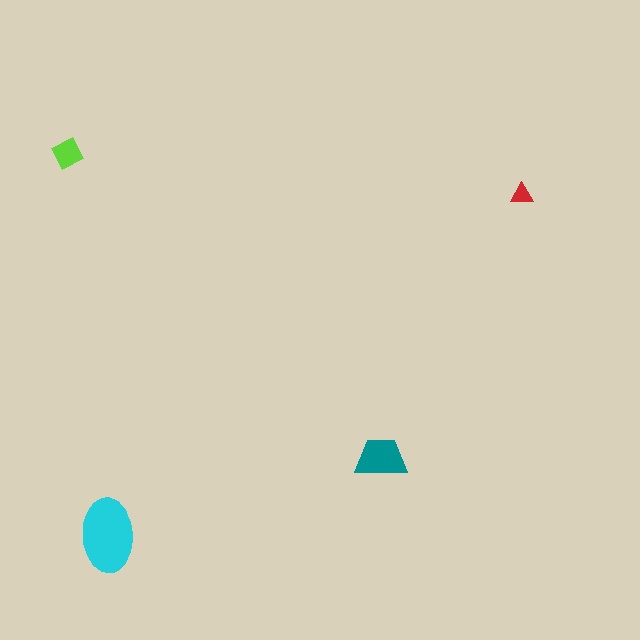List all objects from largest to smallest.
The cyan ellipse, the teal trapezoid, the lime diamond, the red triangle.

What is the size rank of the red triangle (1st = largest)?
4th.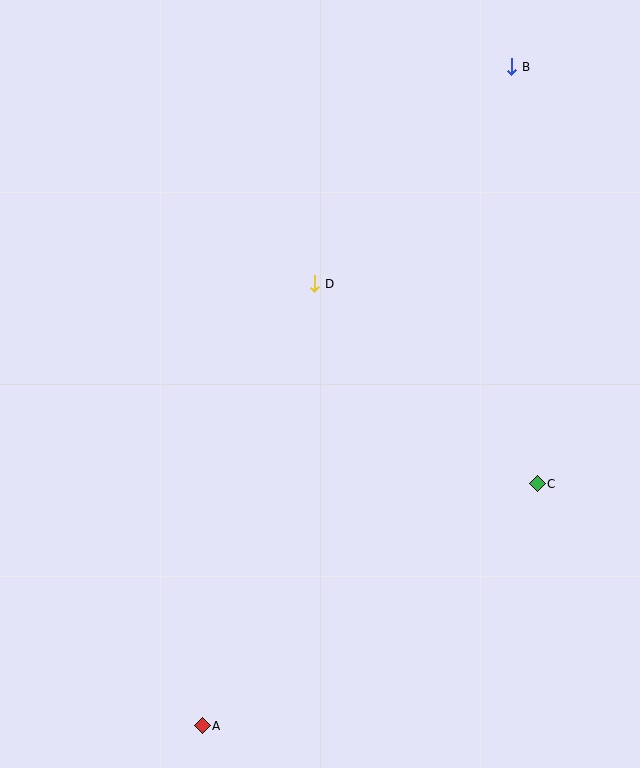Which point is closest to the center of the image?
Point D at (315, 284) is closest to the center.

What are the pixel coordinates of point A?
Point A is at (202, 726).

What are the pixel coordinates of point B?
Point B is at (512, 67).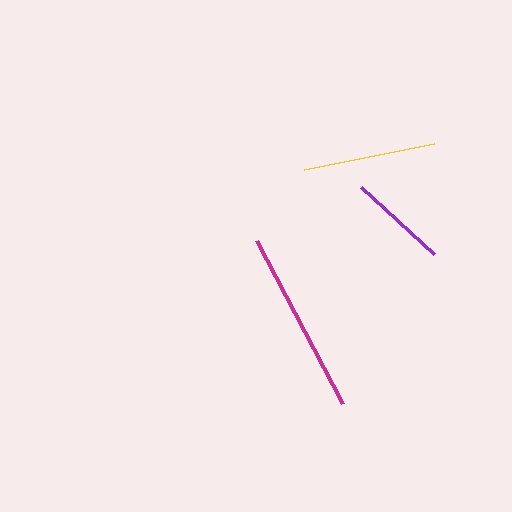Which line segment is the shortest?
The purple line is the shortest at approximately 99 pixels.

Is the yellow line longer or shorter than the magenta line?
The magenta line is longer than the yellow line.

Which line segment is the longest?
The magenta line is the longest at approximately 184 pixels.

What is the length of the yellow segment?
The yellow segment is approximately 133 pixels long.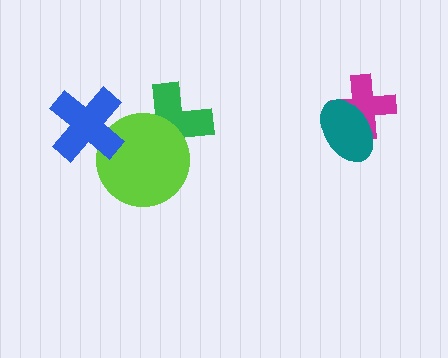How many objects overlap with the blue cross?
1 object overlaps with the blue cross.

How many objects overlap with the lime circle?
2 objects overlap with the lime circle.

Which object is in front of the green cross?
The lime circle is in front of the green cross.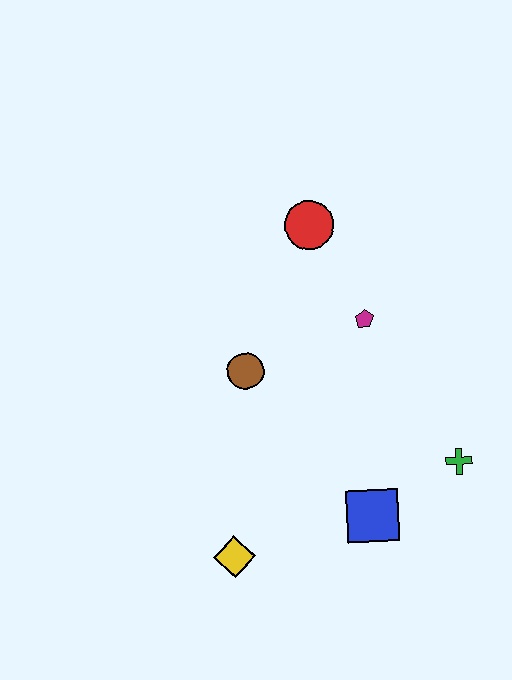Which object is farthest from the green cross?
The red circle is farthest from the green cross.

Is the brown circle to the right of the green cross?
No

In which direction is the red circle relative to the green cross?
The red circle is above the green cross.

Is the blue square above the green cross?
No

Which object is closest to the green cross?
The blue square is closest to the green cross.